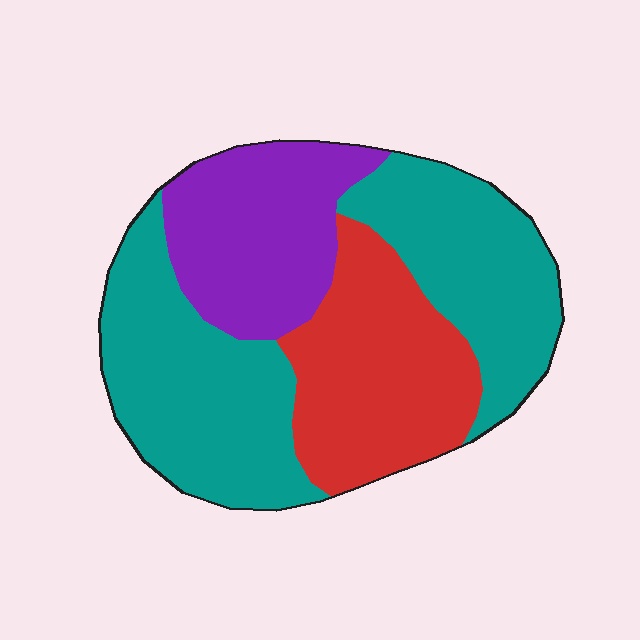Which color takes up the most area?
Teal, at roughly 50%.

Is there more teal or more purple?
Teal.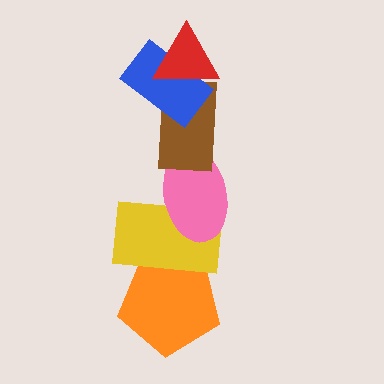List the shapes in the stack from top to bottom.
From top to bottom: the red triangle, the blue rectangle, the brown rectangle, the pink ellipse, the yellow rectangle, the orange pentagon.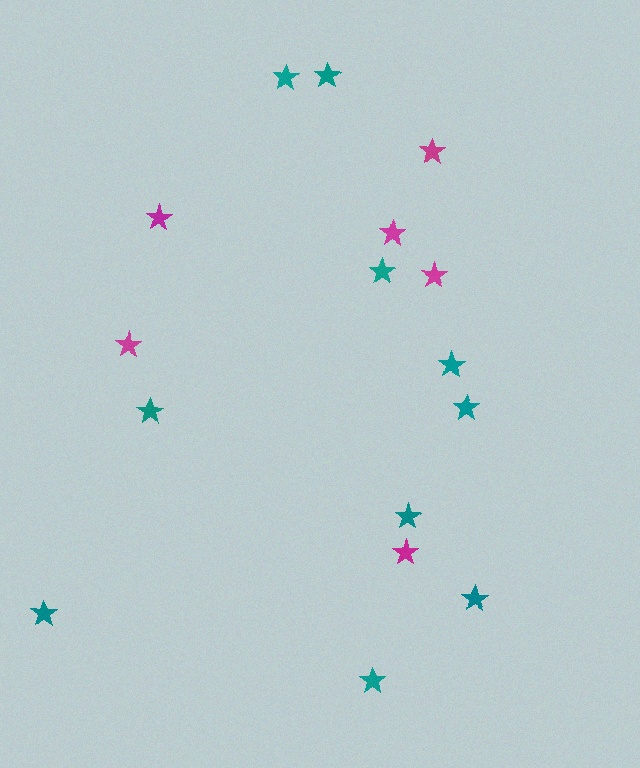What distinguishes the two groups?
There are 2 groups: one group of magenta stars (6) and one group of teal stars (10).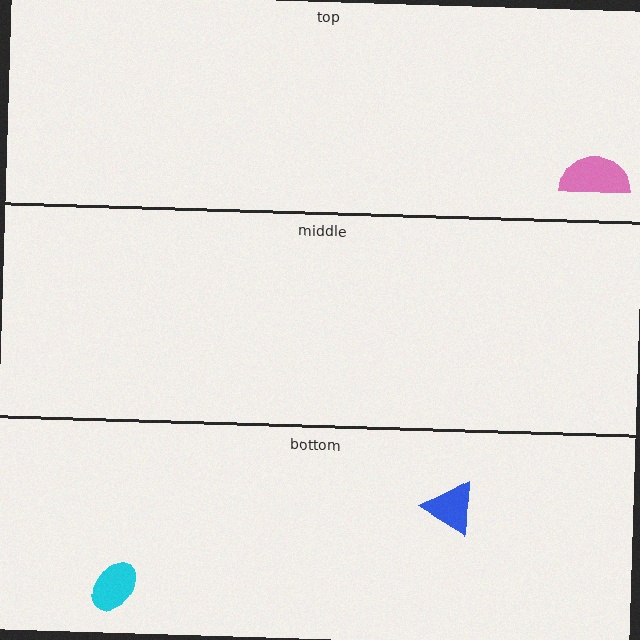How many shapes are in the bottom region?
2.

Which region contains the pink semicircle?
The top region.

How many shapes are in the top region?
1.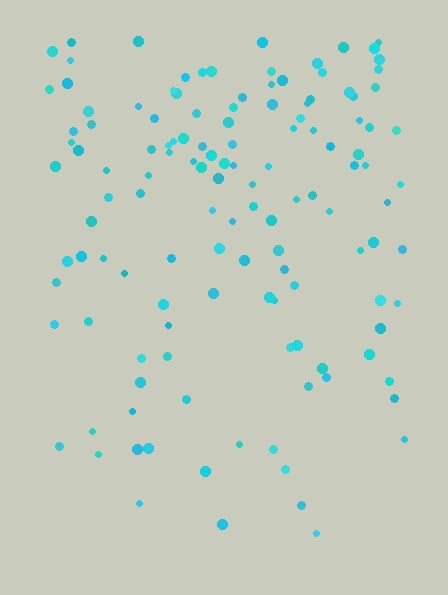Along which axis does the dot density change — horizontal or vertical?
Vertical.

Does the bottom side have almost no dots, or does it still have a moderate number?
Still a moderate number, just noticeably fewer than the top.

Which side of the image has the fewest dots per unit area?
The bottom.